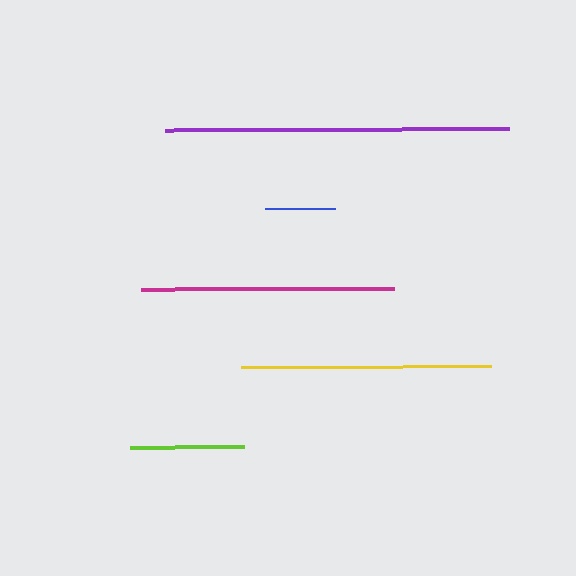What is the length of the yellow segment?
The yellow segment is approximately 251 pixels long.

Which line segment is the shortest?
The blue line is the shortest at approximately 70 pixels.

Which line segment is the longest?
The purple line is the longest at approximately 344 pixels.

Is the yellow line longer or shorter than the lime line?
The yellow line is longer than the lime line.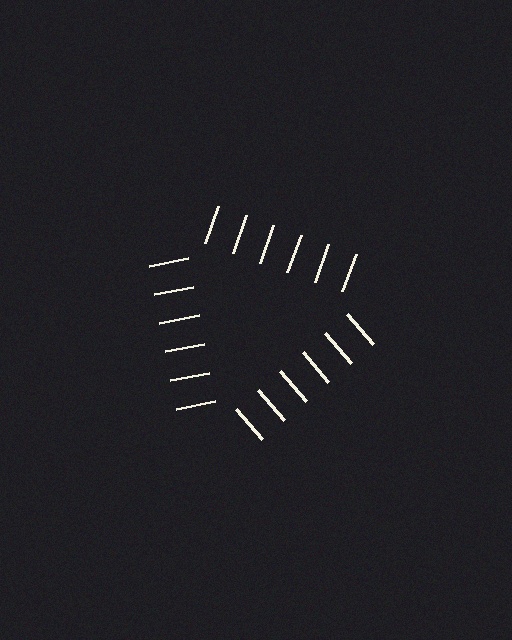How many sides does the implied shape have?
3 sides — the line-ends trace a triangle.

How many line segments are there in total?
18 — 6 along each of the 3 edges.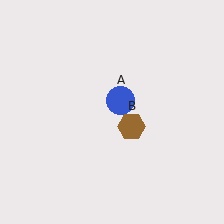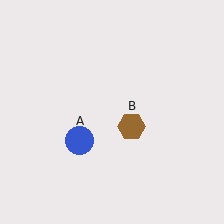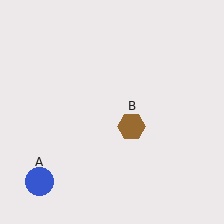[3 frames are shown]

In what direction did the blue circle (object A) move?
The blue circle (object A) moved down and to the left.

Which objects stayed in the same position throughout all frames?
Brown hexagon (object B) remained stationary.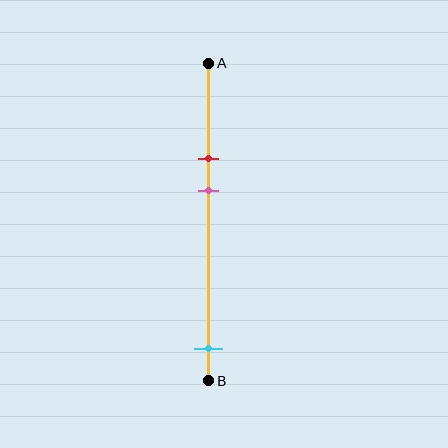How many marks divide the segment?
There are 3 marks dividing the segment.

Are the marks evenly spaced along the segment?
No, the marks are not evenly spaced.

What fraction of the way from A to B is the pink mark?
The pink mark is approximately 40% (0.4) of the way from A to B.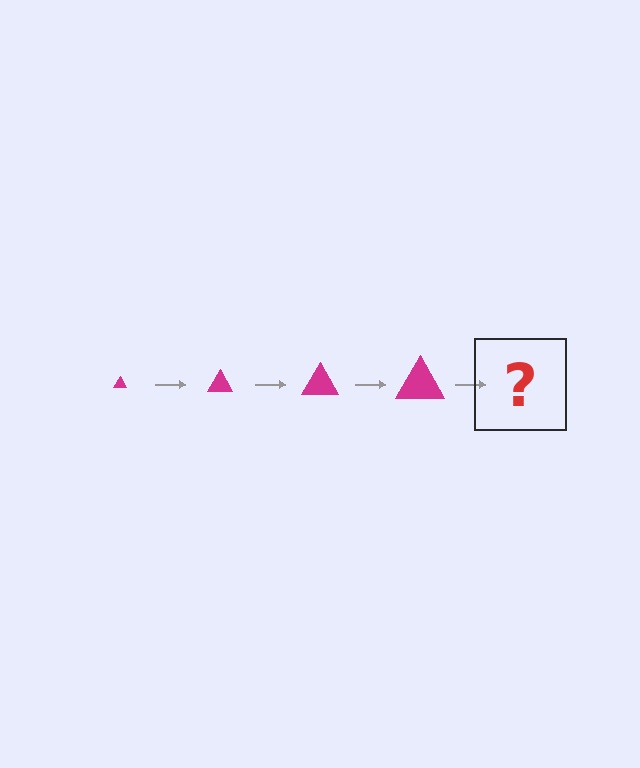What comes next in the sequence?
The next element should be a magenta triangle, larger than the previous one.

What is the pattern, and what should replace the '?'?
The pattern is that the triangle gets progressively larger each step. The '?' should be a magenta triangle, larger than the previous one.